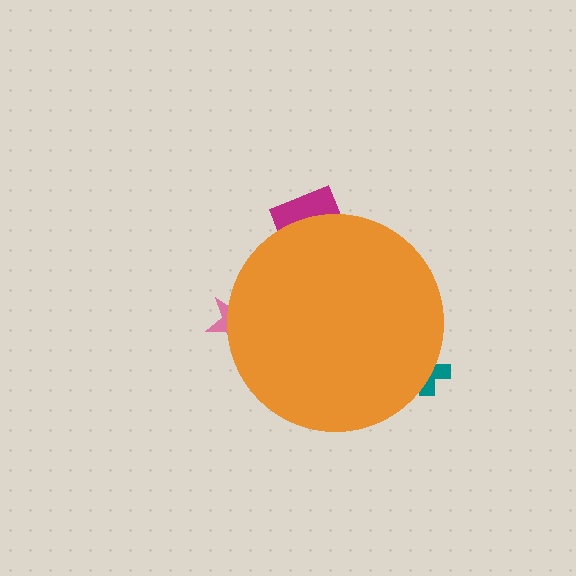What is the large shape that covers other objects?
An orange circle.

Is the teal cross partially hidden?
Yes, the teal cross is partially hidden behind the orange circle.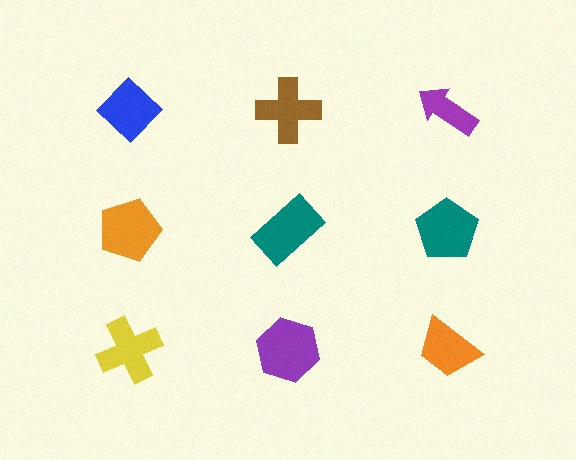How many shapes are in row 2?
3 shapes.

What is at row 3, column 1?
A yellow cross.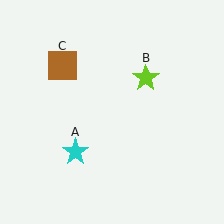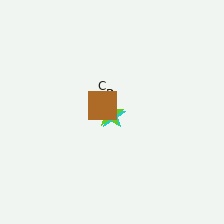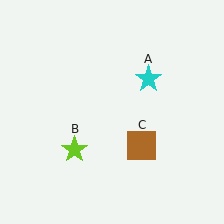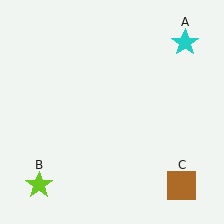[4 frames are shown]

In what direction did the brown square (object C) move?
The brown square (object C) moved down and to the right.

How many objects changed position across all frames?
3 objects changed position: cyan star (object A), lime star (object B), brown square (object C).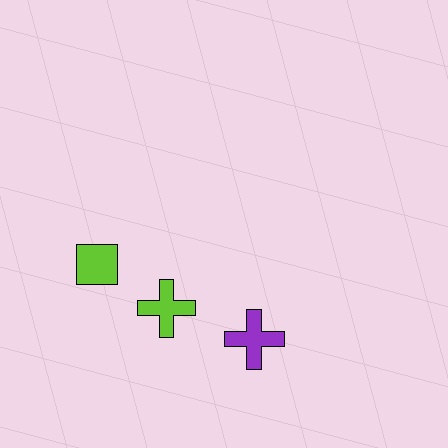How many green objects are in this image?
There are no green objects.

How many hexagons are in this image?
There are no hexagons.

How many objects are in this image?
There are 3 objects.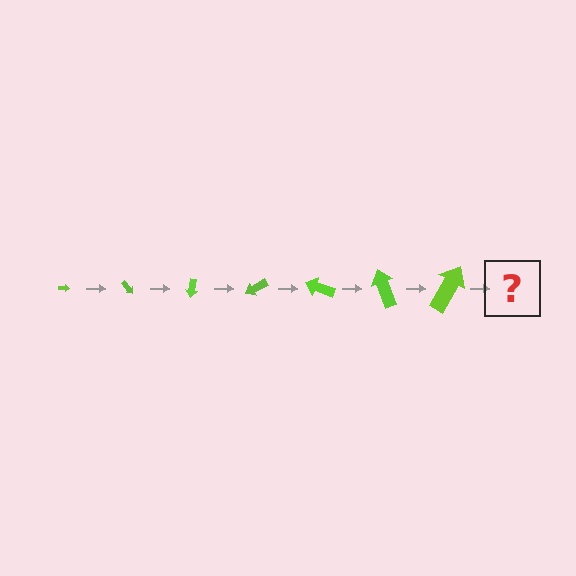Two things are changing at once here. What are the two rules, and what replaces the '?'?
The two rules are that the arrow grows larger each step and it rotates 50 degrees each step. The '?' should be an arrow, larger than the previous one and rotated 350 degrees from the start.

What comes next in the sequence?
The next element should be an arrow, larger than the previous one and rotated 350 degrees from the start.